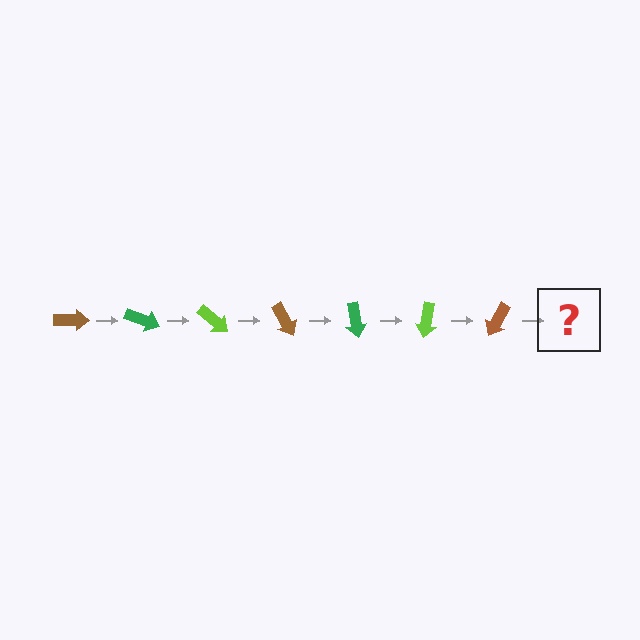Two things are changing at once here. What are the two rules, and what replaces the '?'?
The two rules are that it rotates 20 degrees each step and the color cycles through brown, green, and lime. The '?' should be a green arrow, rotated 140 degrees from the start.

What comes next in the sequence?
The next element should be a green arrow, rotated 140 degrees from the start.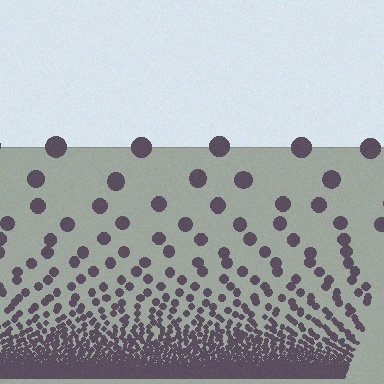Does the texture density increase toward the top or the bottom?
Density increases toward the bottom.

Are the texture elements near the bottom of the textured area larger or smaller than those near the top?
Smaller. The gradient is inverted — elements near the bottom are smaller and denser.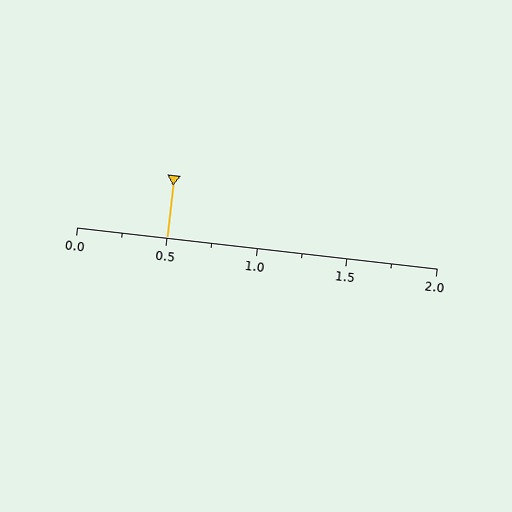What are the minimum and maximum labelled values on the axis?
The axis runs from 0.0 to 2.0.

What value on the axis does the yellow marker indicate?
The marker indicates approximately 0.5.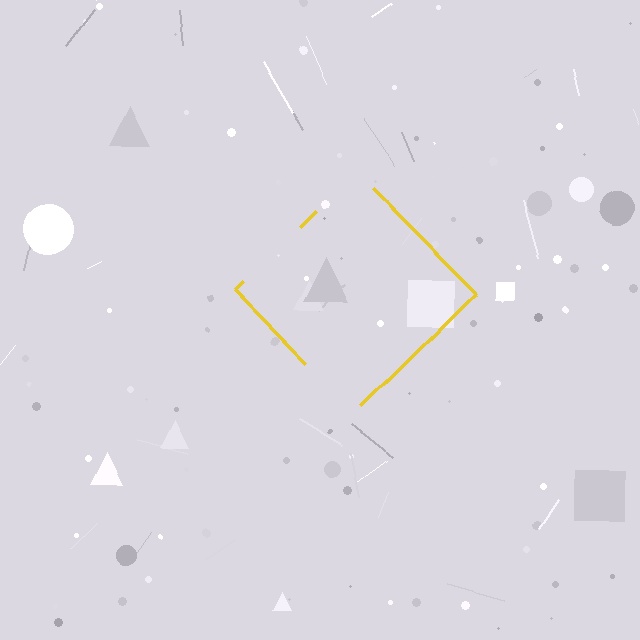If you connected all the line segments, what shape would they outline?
They would outline a diamond.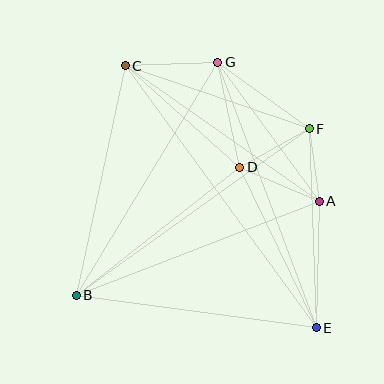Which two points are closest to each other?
Points A and F are closest to each other.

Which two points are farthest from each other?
Points C and E are farthest from each other.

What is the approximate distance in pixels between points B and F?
The distance between B and F is approximately 286 pixels.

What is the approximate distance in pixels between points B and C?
The distance between B and C is approximately 235 pixels.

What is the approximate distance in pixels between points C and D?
The distance between C and D is approximately 153 pixels.